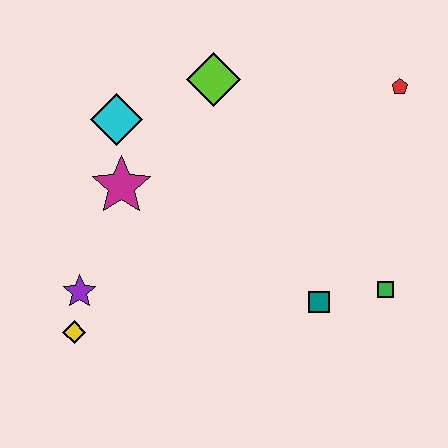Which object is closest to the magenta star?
The cyan diamond is closest to the magenta star.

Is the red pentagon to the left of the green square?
No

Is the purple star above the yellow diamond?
Yes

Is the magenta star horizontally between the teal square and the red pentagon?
No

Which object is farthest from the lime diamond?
The yellow diamond is farthest from the lime diamond.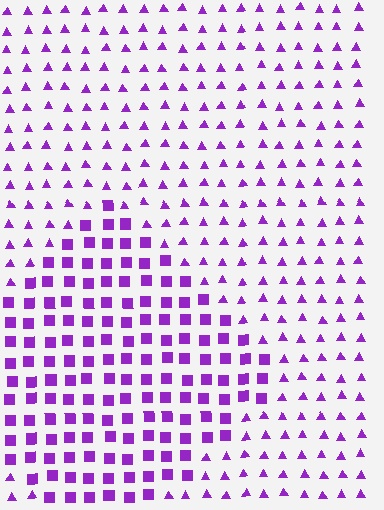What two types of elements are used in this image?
The image uses squares inside the diamond region and triangles outside it.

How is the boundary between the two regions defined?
The boundary is defined by a change in element shape: squares inside vs. triangles outside. All elements share the same color and spacing.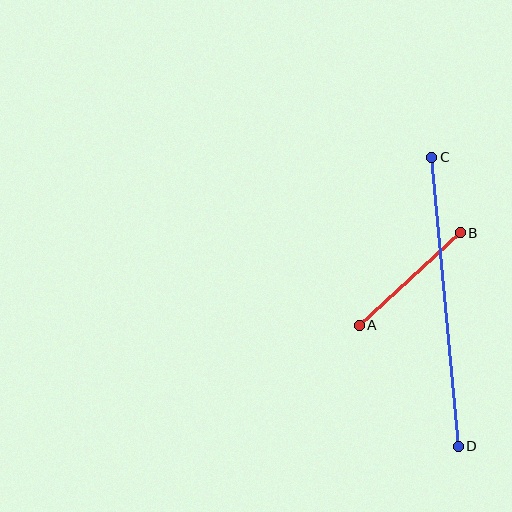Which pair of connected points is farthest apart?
Points C and D are farthest apart.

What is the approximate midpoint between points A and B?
The midpoint is at approximately (410, 279) pixels.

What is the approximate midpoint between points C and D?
The midpoint is at approximately (445, 302) pixels.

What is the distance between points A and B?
The distance is approximately 137 pixels.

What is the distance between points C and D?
The distance is approximately 290 pixels.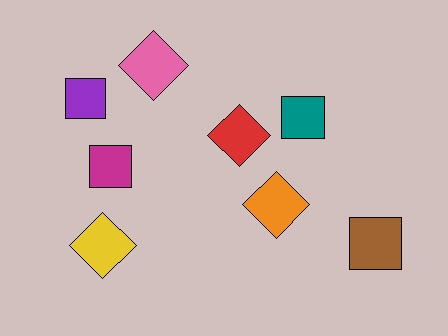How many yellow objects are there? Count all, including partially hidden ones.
There is 1 yellow object.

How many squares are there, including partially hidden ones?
There are 4 squares.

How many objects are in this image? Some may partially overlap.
There are 8 objects.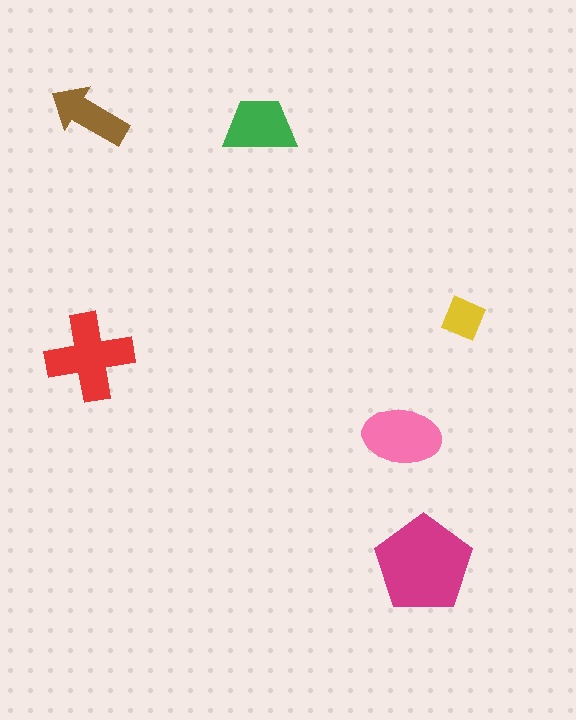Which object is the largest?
The magenta pentagon.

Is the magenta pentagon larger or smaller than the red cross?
Larger.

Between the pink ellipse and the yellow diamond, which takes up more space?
The pink ellipse.